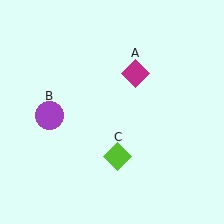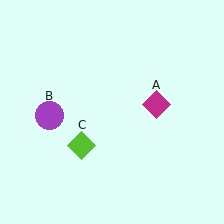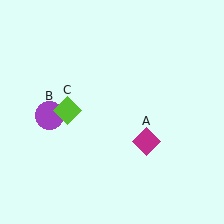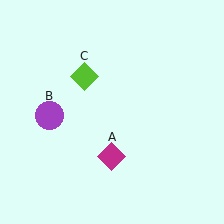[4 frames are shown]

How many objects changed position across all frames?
2 objects changed position: magenta diamond (object A), lime diamond (object C).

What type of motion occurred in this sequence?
The magenta diamond (object A), lime diamond (object C) rotated clockwise around the center of the scene.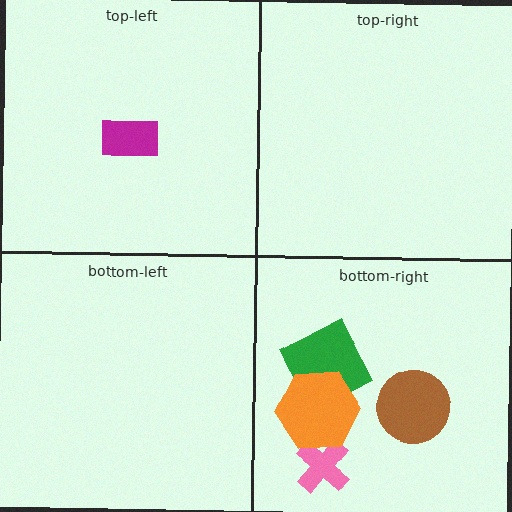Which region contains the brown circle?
The bottom-right region.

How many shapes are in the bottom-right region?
4.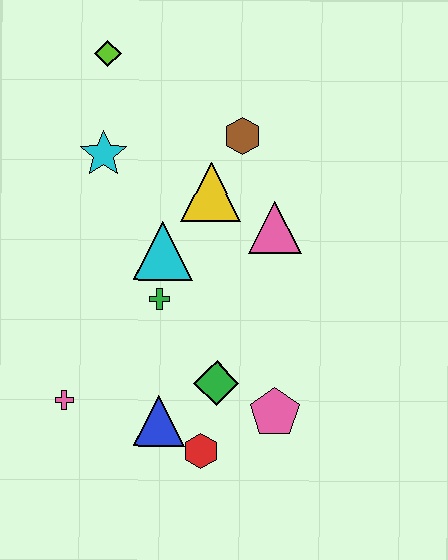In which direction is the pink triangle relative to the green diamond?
The pink triangle is above the green diamond.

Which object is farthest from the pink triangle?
The pink cross is farthest from the pink triangle.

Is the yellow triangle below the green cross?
No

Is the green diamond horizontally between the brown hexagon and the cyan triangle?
Yes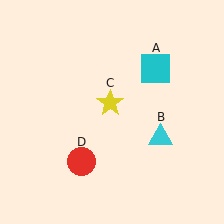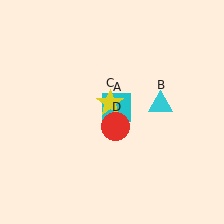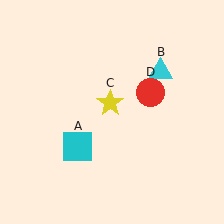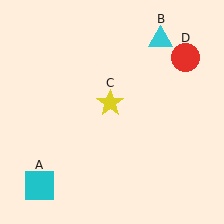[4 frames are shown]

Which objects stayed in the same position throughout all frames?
Yellow star (object C) remained stationary.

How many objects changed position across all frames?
3 objects changed position: cyan square (object A), cyan triangle (object B), red circle (object D).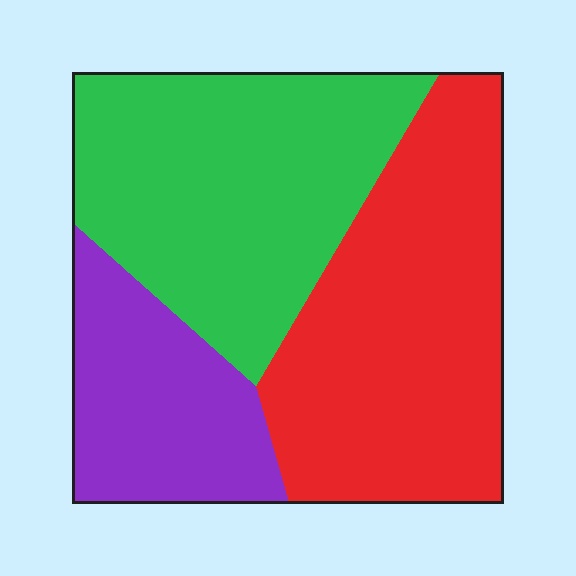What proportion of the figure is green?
Green takes up about three eighths (3/8) of the figure.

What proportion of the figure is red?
Red covers roughly 40% of the figure.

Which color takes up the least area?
Purple, at roughly 20%.